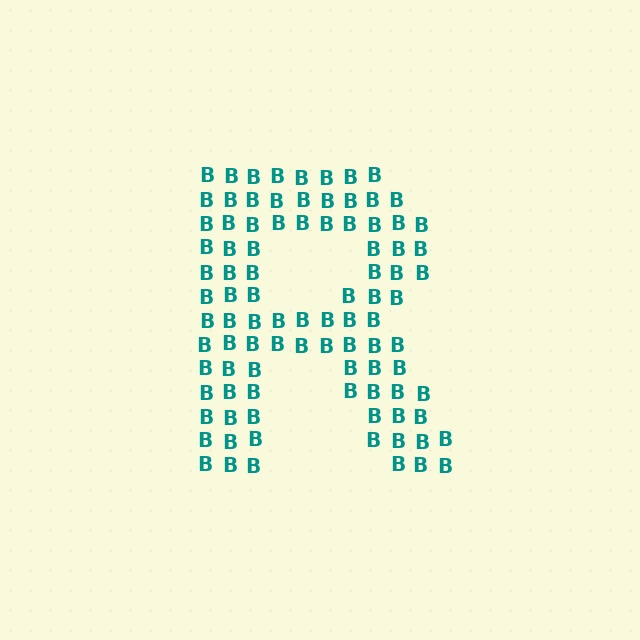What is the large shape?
The large shape is the letter R.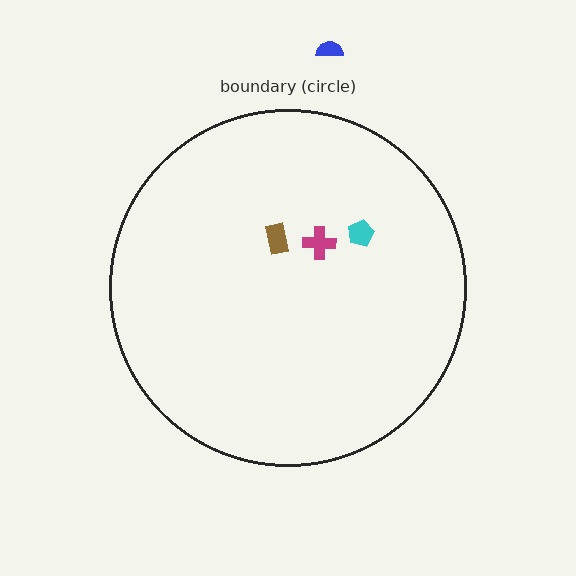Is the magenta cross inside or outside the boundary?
Inside.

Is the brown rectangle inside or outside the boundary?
Inside.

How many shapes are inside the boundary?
3 inside, 1 outside.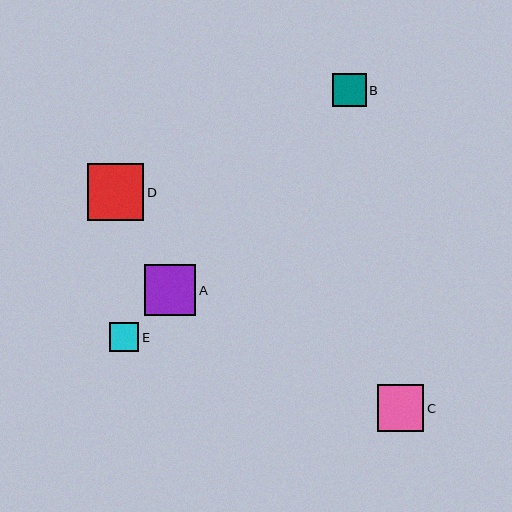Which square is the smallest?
Square E is the smallest with a size of approximately 29 pixels.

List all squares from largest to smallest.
From largest to smallest: D, A, C, B, E.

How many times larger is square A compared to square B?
Square A is approximately 1.5 times the size of square B.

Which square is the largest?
Square D is the largest with a size of approximately 57 pixels.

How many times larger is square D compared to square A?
Square D is approximately 1.1 times the size of square A.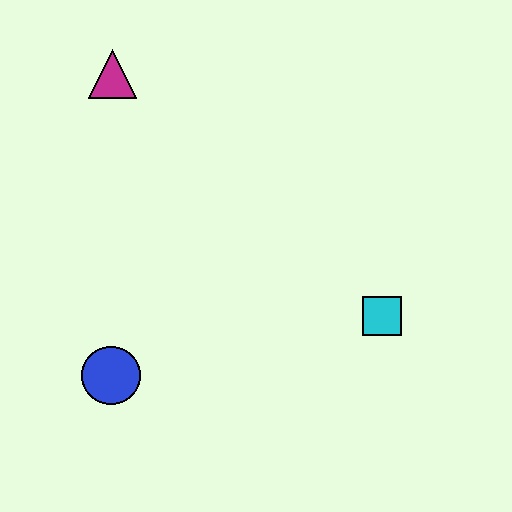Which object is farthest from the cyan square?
The magenta triangle is farthest from the cyan square.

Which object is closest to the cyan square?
The blue circle is closest to the cyan square.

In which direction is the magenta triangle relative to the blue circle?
The magenta triangle is above the blue circle.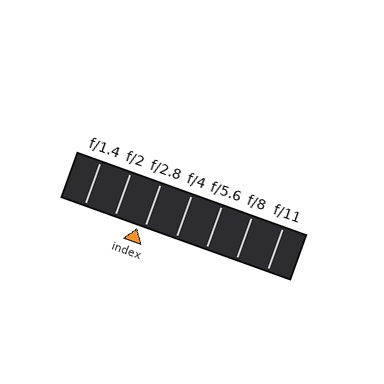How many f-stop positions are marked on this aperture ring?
There are 7 f-stop positions marked.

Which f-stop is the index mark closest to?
The index mark is closest to f/2.8.